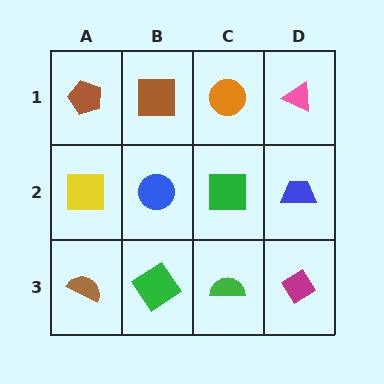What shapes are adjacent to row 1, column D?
A blue trapezoid (row 2, column D), an orange circle (row 1, column C).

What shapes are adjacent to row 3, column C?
A green square (row 2, column C), a green diamond (row 3, column B), a magenta diamond (row 3, column D).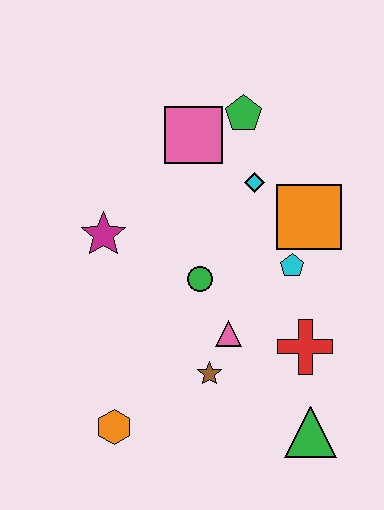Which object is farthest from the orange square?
The orange hexagon is farthest from the orange square.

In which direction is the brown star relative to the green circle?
The brown star is below the green circle.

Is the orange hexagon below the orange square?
Yes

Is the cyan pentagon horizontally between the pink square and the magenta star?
No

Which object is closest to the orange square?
The cyan pentagon is closest to the orange square.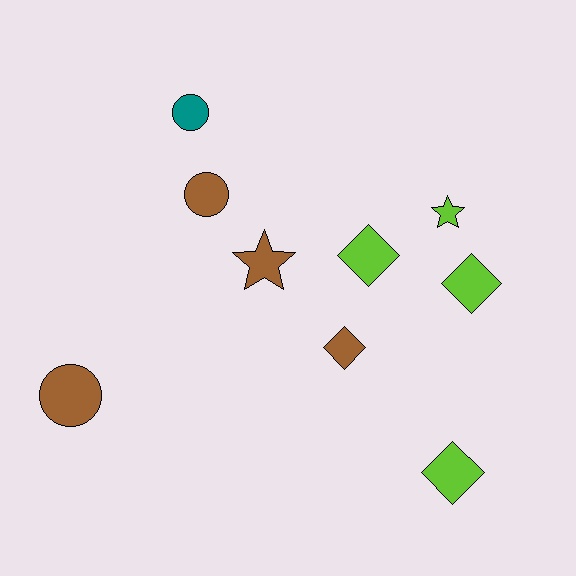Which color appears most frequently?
Lime, with 4 objects.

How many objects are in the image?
There are 9 objects.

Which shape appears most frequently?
Diamond, with 4 objects.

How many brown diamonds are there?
There is 1 brown diamond.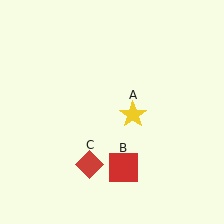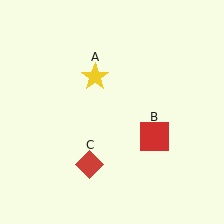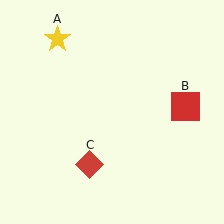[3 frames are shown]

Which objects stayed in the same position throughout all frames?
Red diamond (object C) remained stationary.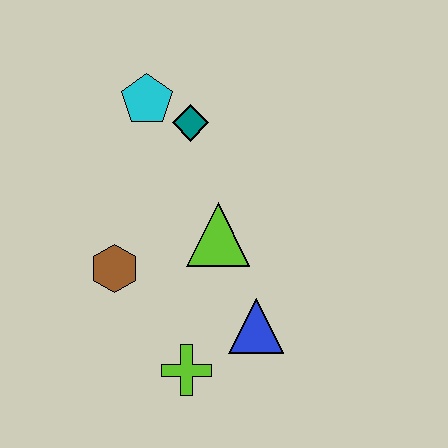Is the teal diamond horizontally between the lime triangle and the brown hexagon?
Yes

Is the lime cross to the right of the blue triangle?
No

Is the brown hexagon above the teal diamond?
No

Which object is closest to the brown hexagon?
The lime triangle is closest to the brown hexagon.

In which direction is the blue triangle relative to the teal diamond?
The blue triangle is below the teal diamond.